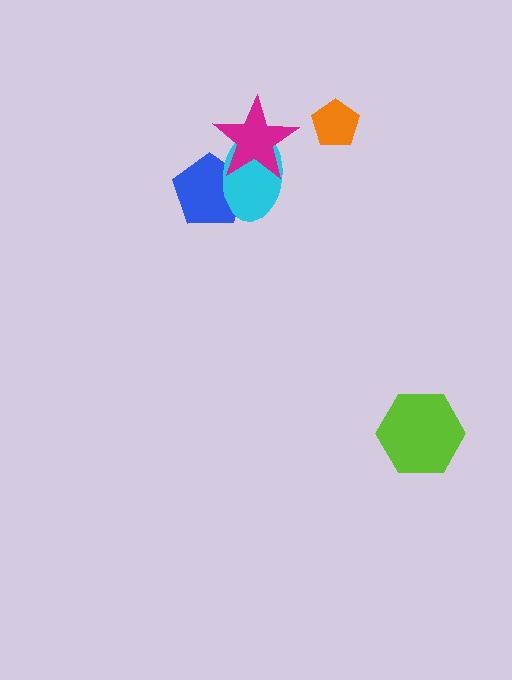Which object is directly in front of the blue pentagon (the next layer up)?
The cyan ellipse is directly in front of the blue pentagon.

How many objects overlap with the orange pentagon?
0 objects overlap with the orange pentagon.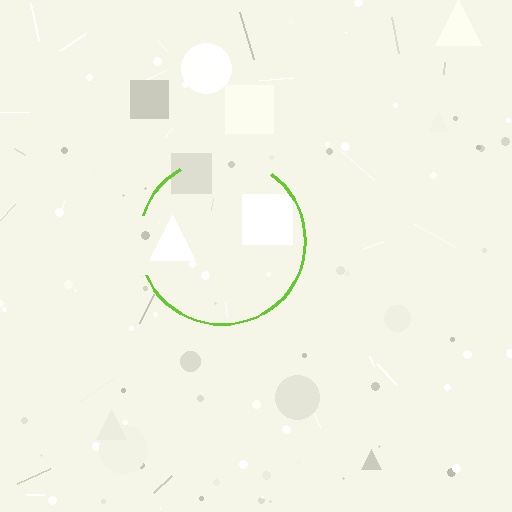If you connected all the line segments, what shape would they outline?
They would outline a circle.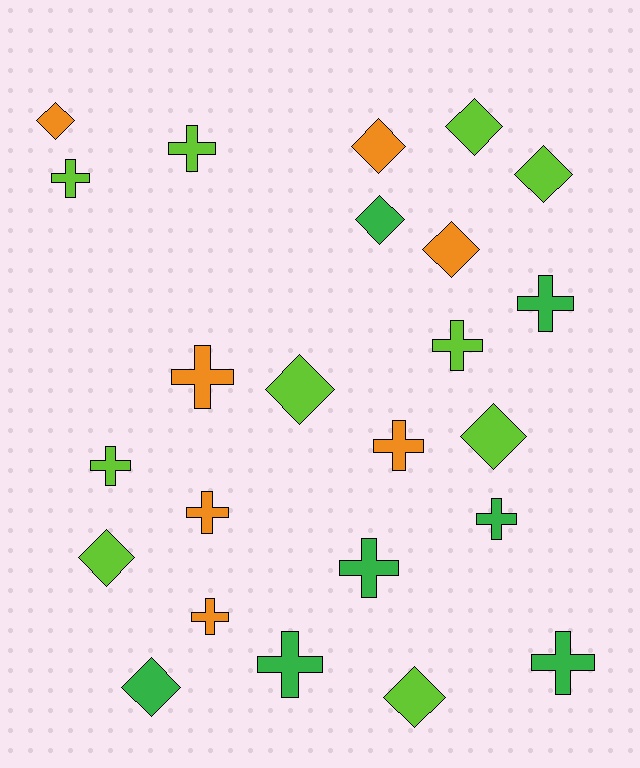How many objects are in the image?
There are 24 objects.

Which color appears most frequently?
Lime, with 10 objects.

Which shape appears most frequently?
Cross, with 13 objects.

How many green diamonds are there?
There are 2 green diamonds.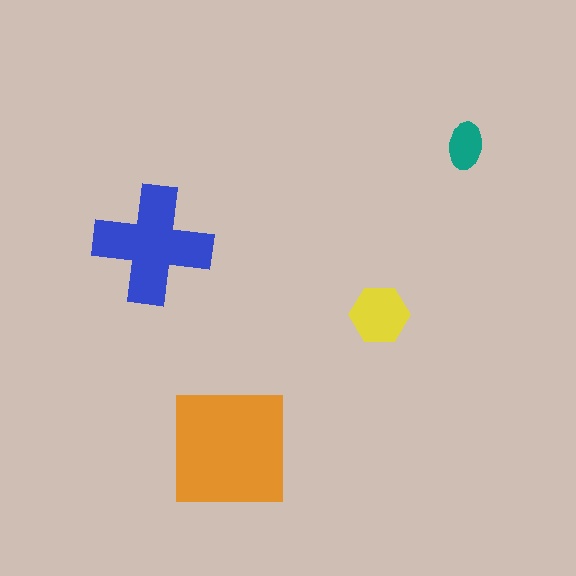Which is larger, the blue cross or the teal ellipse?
The blue cross.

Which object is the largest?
The orange square.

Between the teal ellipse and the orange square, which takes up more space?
The orange square.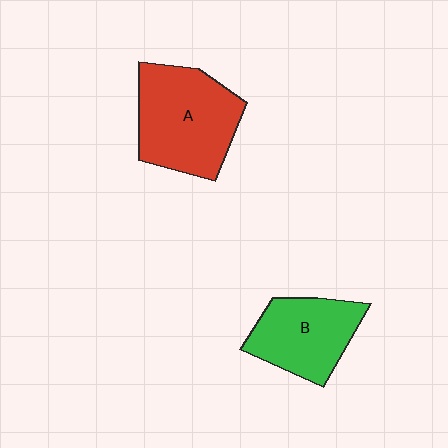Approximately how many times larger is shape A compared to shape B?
Approximately 1.3 times.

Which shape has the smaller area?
Shape B (green).